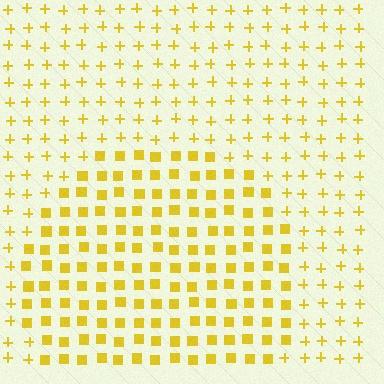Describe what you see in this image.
The image is filled with small yellow elements arranged in a uniform grid. A circle-shaped region contains squares, while the surrounding area contains plus signs. The boundary is defined purely by the change in element shape.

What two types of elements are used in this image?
The image uses squares inside the circle region and plus signs outside it.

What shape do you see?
I see a circle.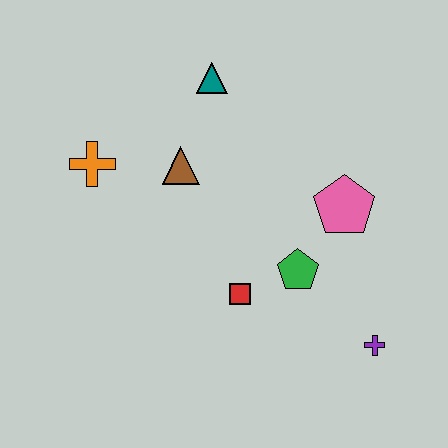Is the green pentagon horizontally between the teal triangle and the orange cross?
No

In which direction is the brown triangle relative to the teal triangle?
The brown triangle is below the teal triangle.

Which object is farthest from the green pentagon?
The orange cross is farthest from the green pentagon.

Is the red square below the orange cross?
Yes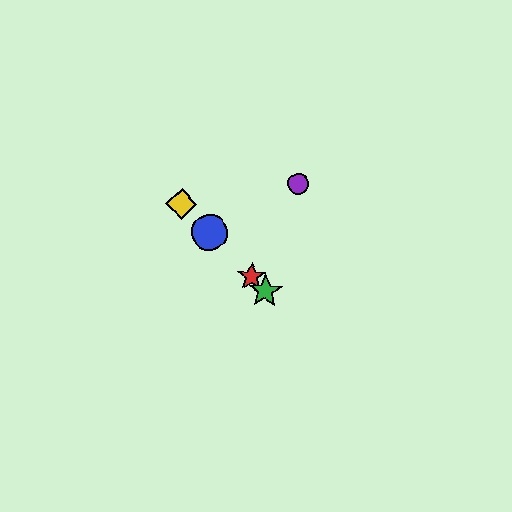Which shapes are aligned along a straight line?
The red star, the blue circle, the green star, the yellow diamond are aligned along a straight line.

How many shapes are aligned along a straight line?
4 shapes (the red star, the blue circle, the green star, the yellow diamond) are aligned along a straight line.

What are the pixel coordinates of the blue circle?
The blue circle is at (209, 233).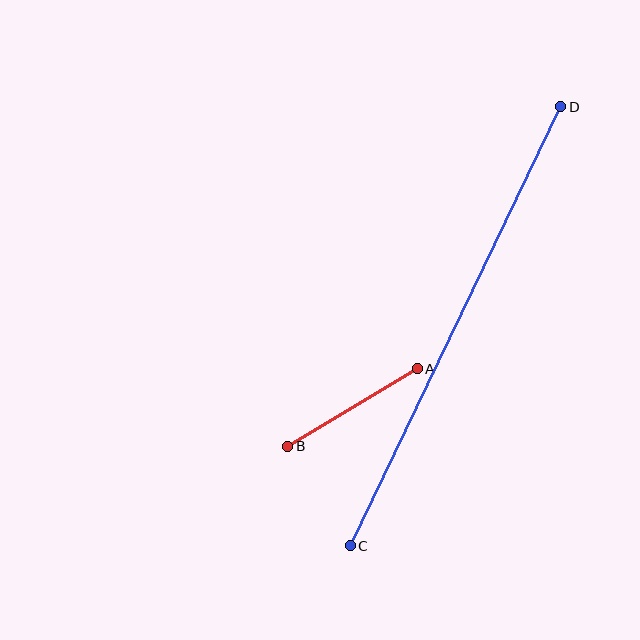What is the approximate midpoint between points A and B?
The midpoint is at approximately (352, 407) pixels.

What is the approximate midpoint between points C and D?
The midpoint is at approximately (455, 326) pixels.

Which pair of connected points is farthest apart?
Points C and D are farthest apart.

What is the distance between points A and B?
The distance is approximately 151 pixels.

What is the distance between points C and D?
The distance is approximately 487 pixels.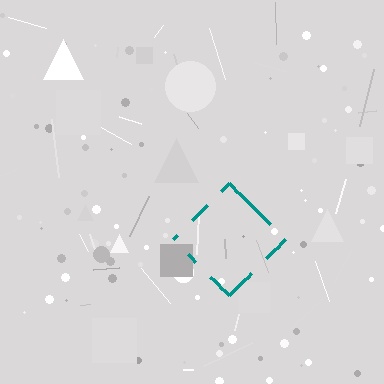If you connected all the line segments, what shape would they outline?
They would outline a diamond.